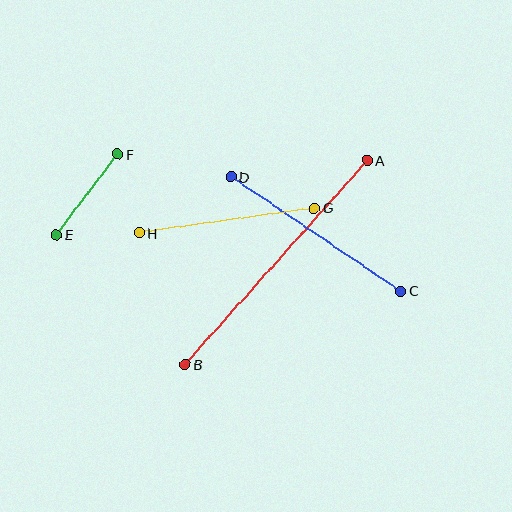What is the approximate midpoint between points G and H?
The midpoint is at approximately (227, 221) pixels.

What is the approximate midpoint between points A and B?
The midpoint is at approximately (276, 262) pixels.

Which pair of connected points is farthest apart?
Points A and B are farthest apart.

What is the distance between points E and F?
The distance is approximately 101 pixels.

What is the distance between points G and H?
The distance is approximately 177 pixels.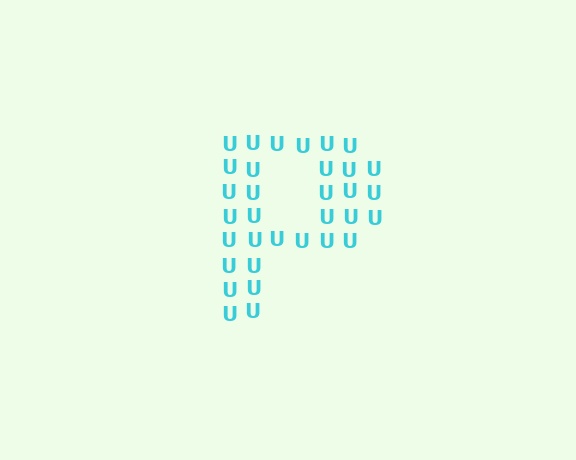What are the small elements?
The small elements are letter U's.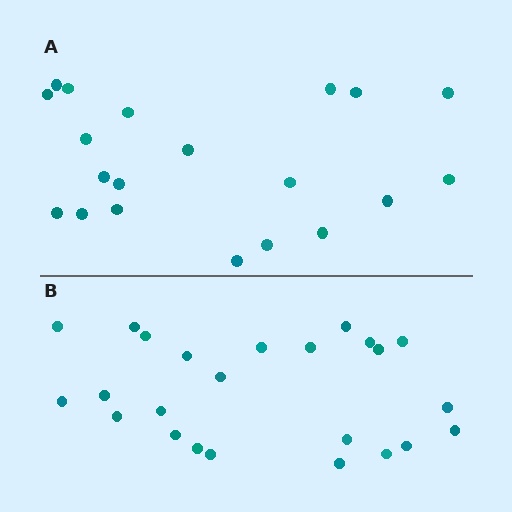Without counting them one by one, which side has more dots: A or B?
Region B (the bottom region) has more dots.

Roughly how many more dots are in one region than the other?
Region B has about 4 more dots than region A.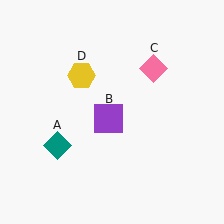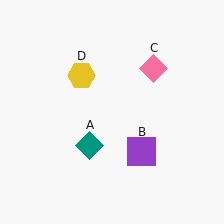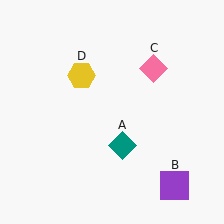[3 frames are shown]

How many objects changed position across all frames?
2 objects changed position: teal diamond (object A), purple square (object B).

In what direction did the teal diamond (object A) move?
The teal diamond (object A) moved right.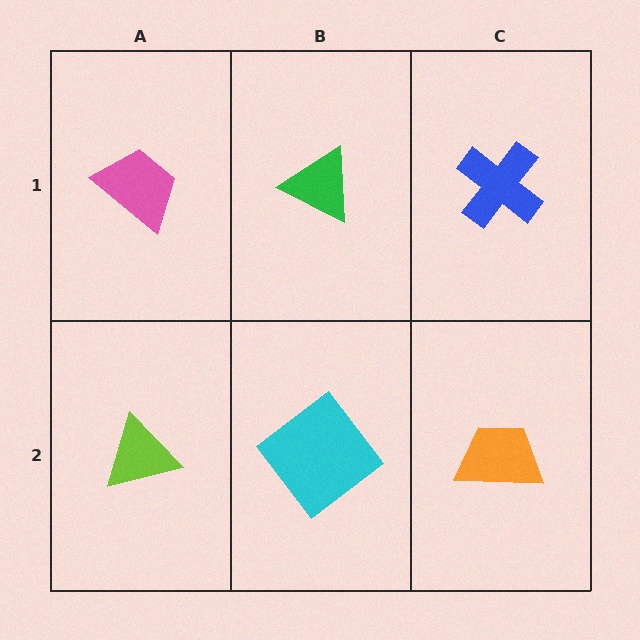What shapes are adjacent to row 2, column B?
A green triangle (row 1, column B), a lime triangle (row 2, column A), an orange trapezoid (row 2, column C).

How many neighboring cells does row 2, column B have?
3.